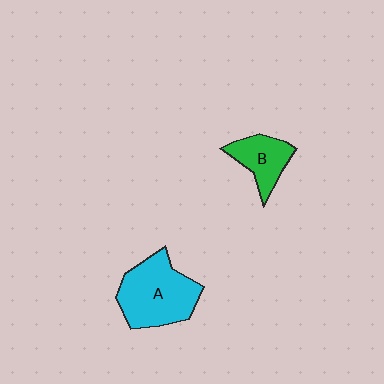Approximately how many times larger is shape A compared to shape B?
Approximately 1.8 times.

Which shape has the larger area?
Shape A (cyan).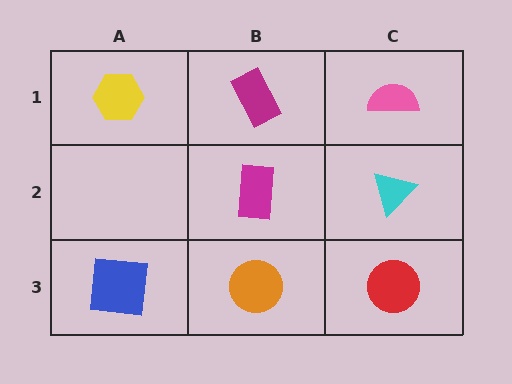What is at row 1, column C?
A pink semicircle.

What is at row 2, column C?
A cyan triangle.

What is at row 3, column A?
A blue square.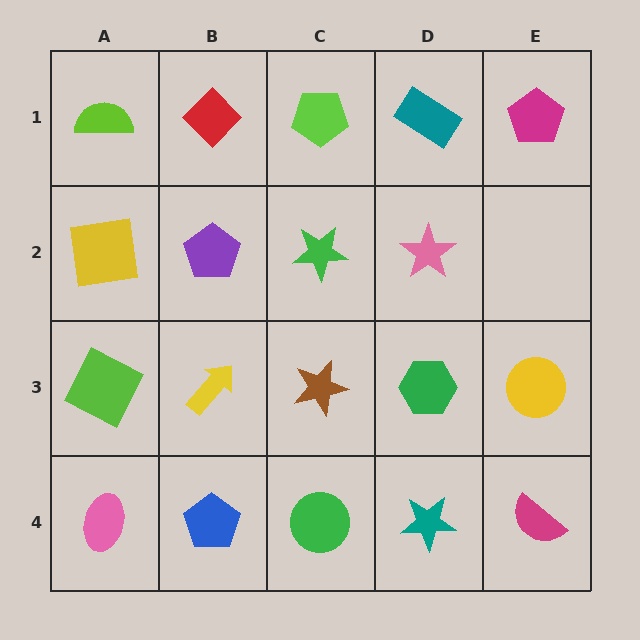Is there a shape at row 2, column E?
No, that cell is empty.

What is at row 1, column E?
A magenta pentagon.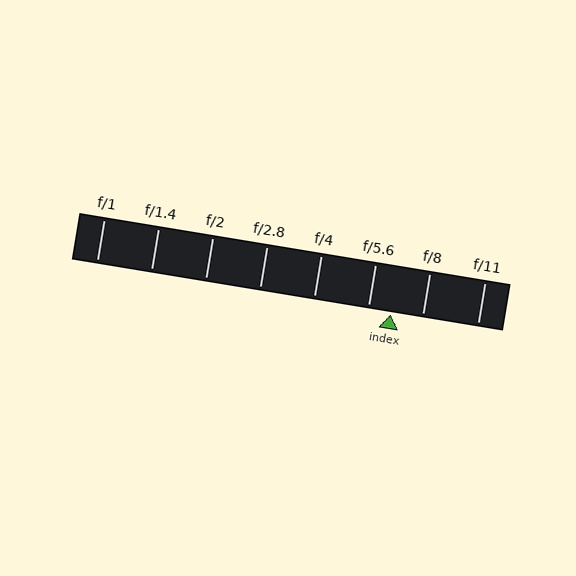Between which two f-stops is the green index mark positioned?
The index mark is between f/5.6 and f/8.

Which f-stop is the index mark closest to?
The index mark is closest to f/5.6.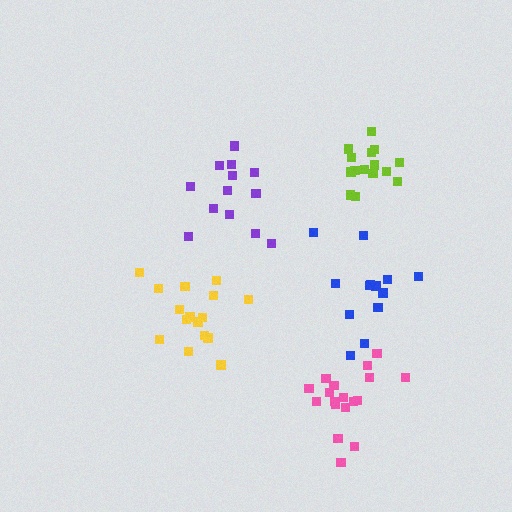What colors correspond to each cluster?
The clusters are colored: pink, yellow, lime, purple, blue.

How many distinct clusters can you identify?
There are 5 distinct clusters.